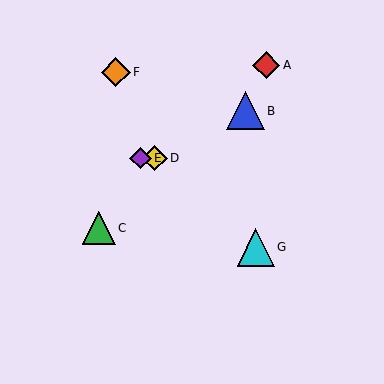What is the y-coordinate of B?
Object B is at y≈111.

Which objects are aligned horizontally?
Objects D, E are aligned horizontally.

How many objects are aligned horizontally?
2 objects (D, E) are aligned horizontally.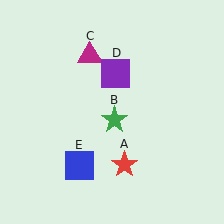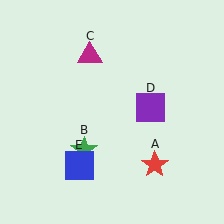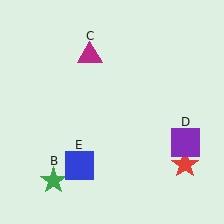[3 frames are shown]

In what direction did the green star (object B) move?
The green star (object B) moved down and to the left.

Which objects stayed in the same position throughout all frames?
Magenta triangle (object C) and blue square (object E) remained stationary.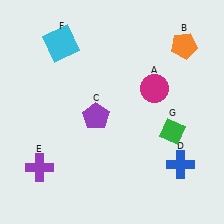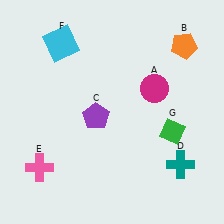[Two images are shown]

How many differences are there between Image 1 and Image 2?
There are 2 differences between the two images.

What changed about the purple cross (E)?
In Image 1, E is purple. In Image 2, it changed to pink.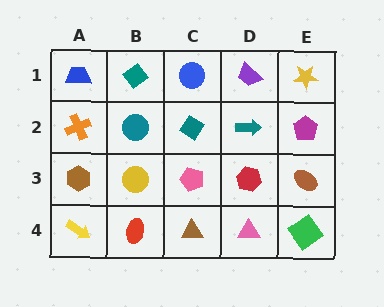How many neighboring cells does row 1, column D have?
3.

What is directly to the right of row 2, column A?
A teal circle.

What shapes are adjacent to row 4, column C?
A pink pentagon (row 3, column C), a red ellipse (row 4, column B), a pink triangle (row 4, column D).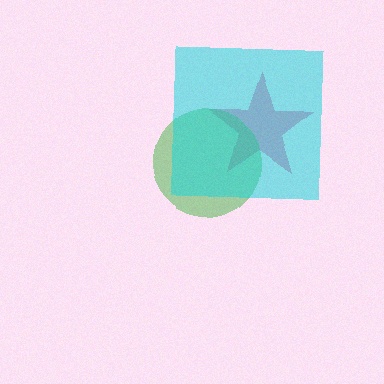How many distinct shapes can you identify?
There are 3 distinct shapes: a pink star, a green circle, a cyan square.